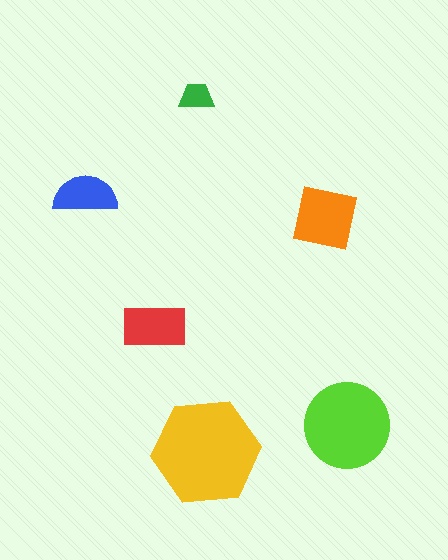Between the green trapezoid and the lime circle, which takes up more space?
The lime circle.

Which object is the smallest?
The green trapezoid.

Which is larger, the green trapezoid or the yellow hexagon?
The yellow hexagon.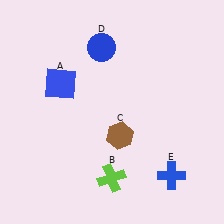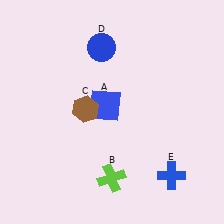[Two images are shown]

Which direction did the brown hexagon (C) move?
The brown hexagon (C) moved left.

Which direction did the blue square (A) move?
The blue square (A) moved right.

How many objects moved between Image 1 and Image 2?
2 objects moved between the two images.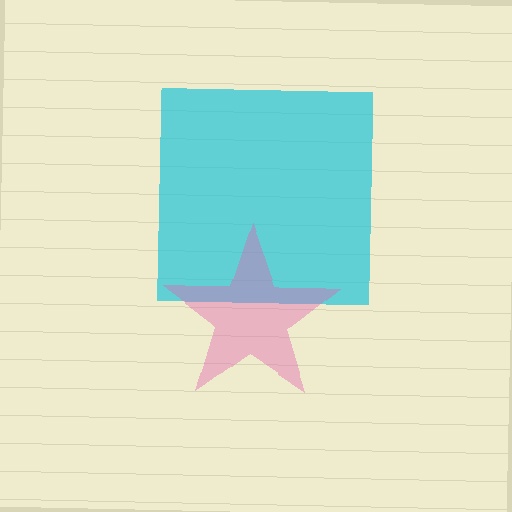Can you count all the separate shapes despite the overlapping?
Yes, there are 2 separate shapes.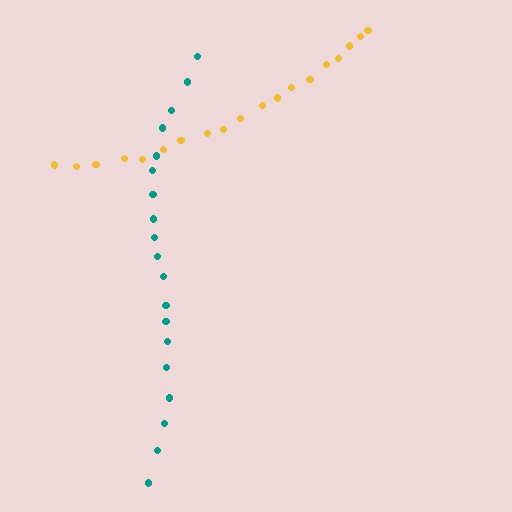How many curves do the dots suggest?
There are 2 distinct paths.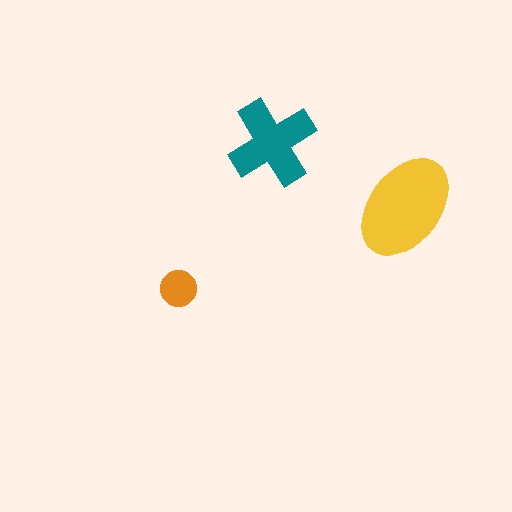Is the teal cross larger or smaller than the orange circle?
Larger.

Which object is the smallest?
The orange circle.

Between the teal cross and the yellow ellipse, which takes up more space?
The yellow ellipse.